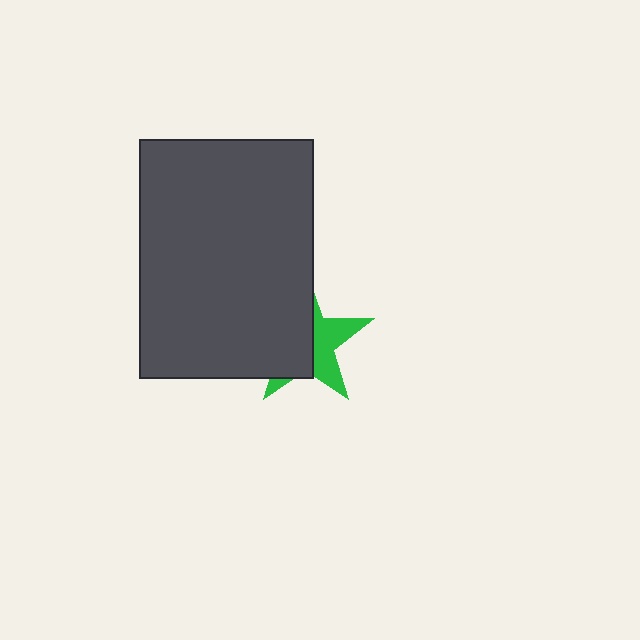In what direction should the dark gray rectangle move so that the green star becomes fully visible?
The dark gray rectangle should move left. That is the shortest direction to clear the overlap and leave the green star fully visible.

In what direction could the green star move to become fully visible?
The green star could move right. That would shift it out from behind the dark gray rectangle entirely.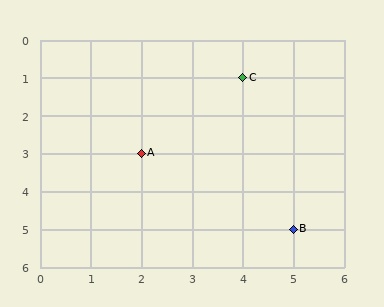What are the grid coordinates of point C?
Point C is at grid coordinates (4, 1).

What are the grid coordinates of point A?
Point A is at grid coordinates (2, 3).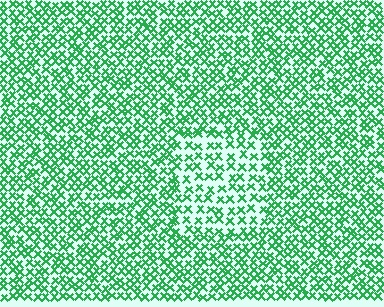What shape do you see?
I see a rectangle.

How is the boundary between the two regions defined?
The boundary is defined by a change in element density (approximately 1.7x ratio). All elements are the same color, size, and shape.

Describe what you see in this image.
The image contains small green elements arranged at two different densities. A rectangle-shaped region is visible where the elements are less densely packed than the surrounding area.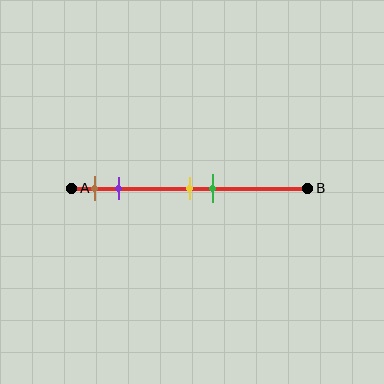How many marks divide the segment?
There are 4 marks dividing the segment.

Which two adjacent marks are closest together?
The yellow and green marks are the closest adjacent pair.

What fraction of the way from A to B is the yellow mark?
The yellow mark is approximately 50% (0.5) of the way from A to B.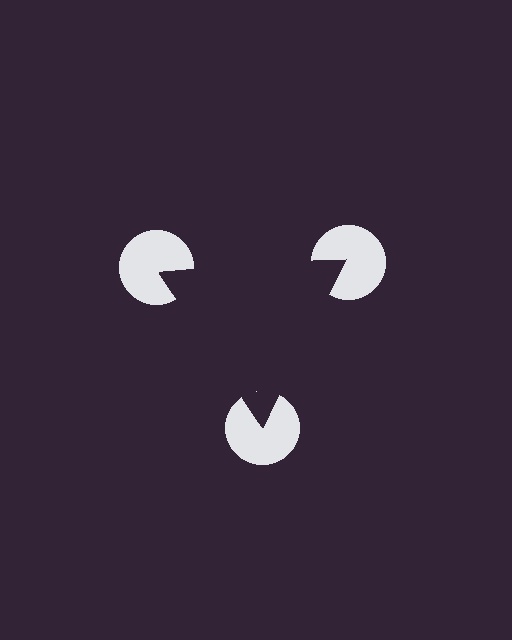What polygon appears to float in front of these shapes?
An illusory triangle — its edges are inferred from the aligned wedge cuts in the pac-man discs, not physically drawn.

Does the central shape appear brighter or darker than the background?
It typically appears slightly darker than the background, even though no actual brightness change is drawn.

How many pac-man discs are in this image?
There are 3 — one at each vertex of the illusory triangle.